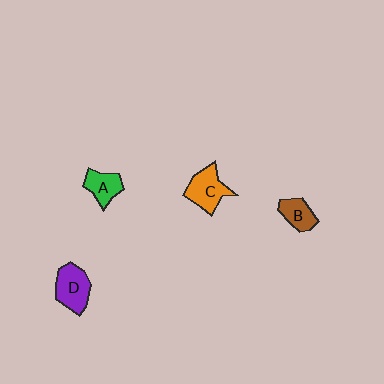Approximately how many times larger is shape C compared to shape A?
Approximately 1.4 times.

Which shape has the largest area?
Shape C (orange).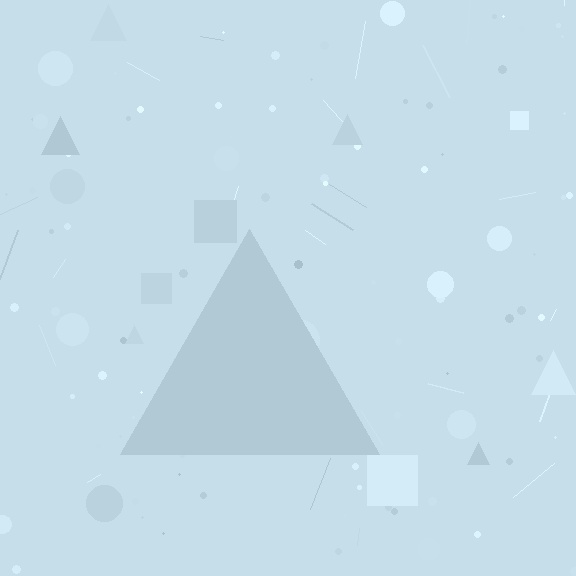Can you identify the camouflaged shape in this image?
The camouflaged shape is a triangle.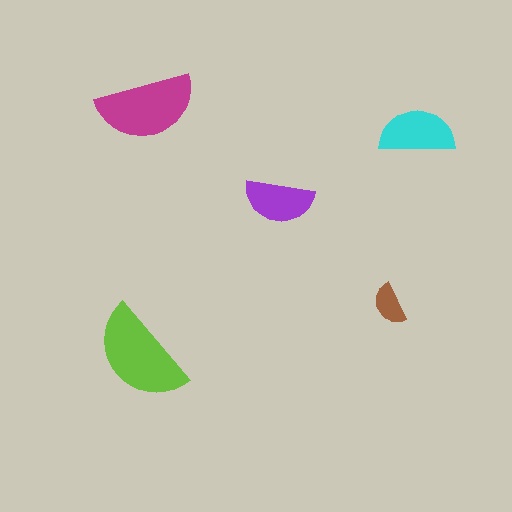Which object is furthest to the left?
The lime semicircle is leftmost.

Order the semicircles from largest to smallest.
the lime one, the magenta one, the cyan one, the purple one, the brown one.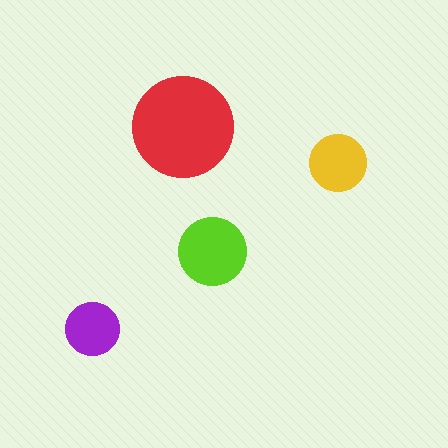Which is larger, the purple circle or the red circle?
The red one.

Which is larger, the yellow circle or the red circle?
The red one.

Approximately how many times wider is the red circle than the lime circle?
About 1.5 times wider.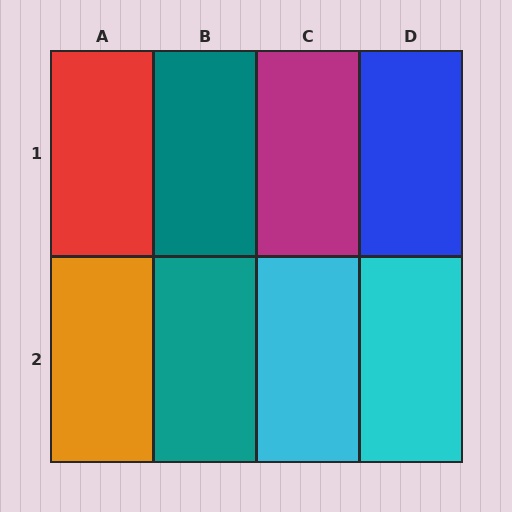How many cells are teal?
2 cells are teal.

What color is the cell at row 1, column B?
Teal.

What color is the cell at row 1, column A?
Red.